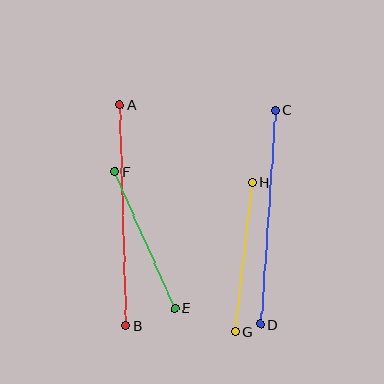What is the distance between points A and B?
The distance is approximately 221 pixels.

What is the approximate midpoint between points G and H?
The midpoint is at approximately (244, 257) pixels.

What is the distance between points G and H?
The distance is approximately 150 pixels.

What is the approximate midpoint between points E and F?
The midpoint is at approximately (145, 240) pixels.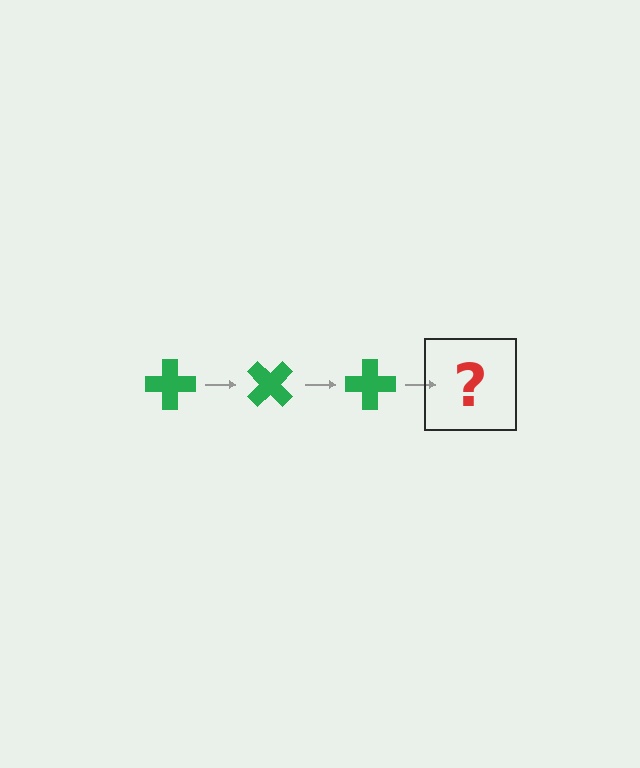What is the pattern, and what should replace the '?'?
The pattern is that the cross rotates 45 degrees each step. The '?' should be a green cross rotated 135 degrees.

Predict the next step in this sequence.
The next step is a green cross rotated 135 degrees.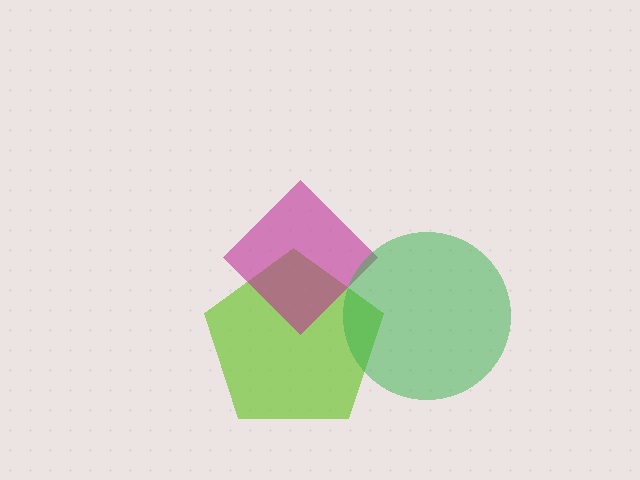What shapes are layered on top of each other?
The layered shapes are: a lime pentagon, a magenta diamond, a green circle.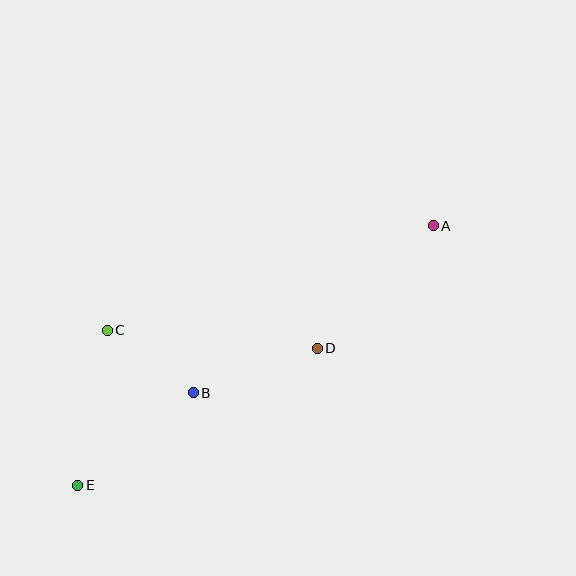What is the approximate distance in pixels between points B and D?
The distance between B and D is approximately 132 pixels.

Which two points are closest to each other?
Points B and C are closest to each other.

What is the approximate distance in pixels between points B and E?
The distance between B and E is approximately 148 pixels.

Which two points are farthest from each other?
Points A and E are farthest from each other.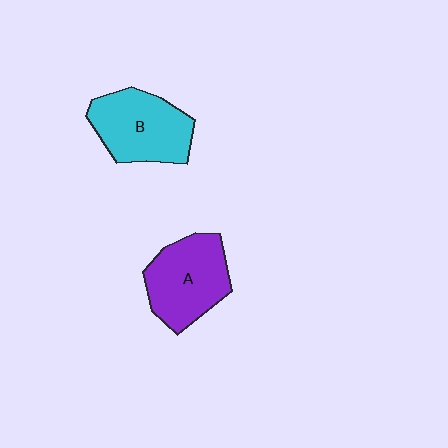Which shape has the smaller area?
Shape A (purple).